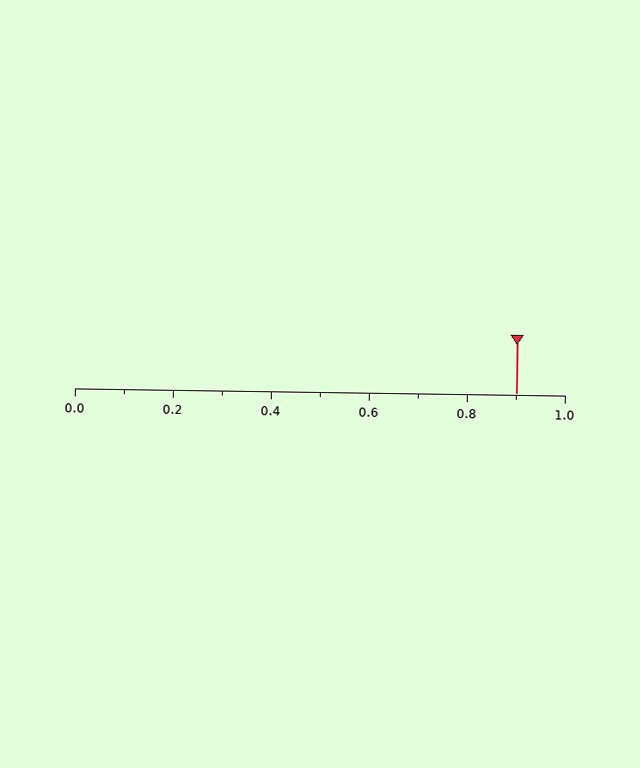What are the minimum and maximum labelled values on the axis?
The axis runs from 0.0 to 1.0.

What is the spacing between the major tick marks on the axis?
The major ticks are spaced 0.2 apart.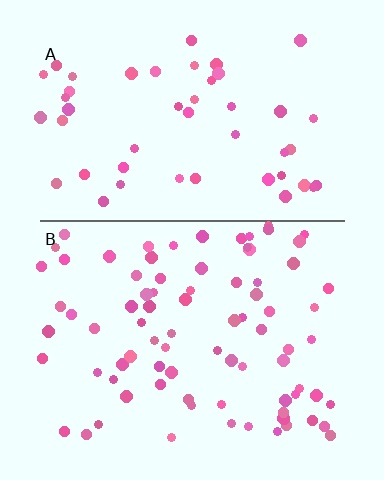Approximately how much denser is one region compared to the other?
Approximately 1.7× — region B over region A.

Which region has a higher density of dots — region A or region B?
B (the bottom).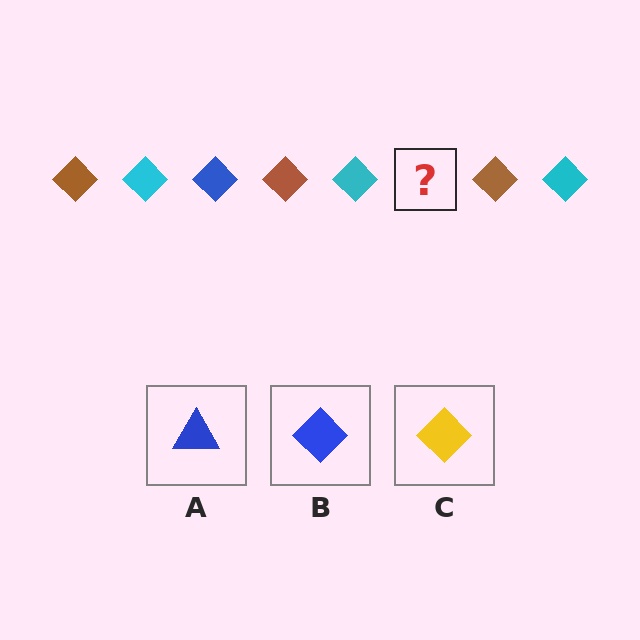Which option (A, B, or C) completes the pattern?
B.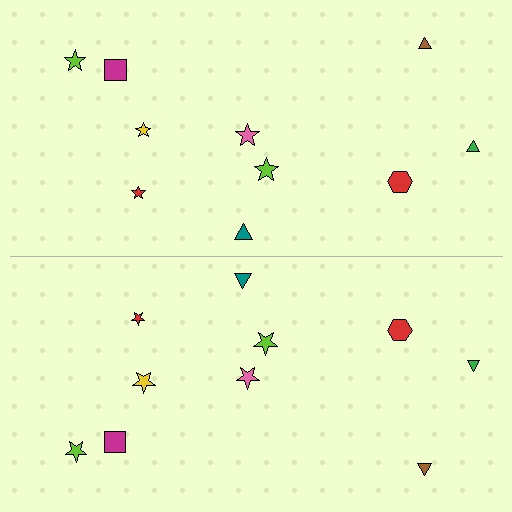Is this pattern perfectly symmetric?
No, the pattern is not perfectly symmetric. The yellow star on the bottom side has a different size than its mirror counterpart.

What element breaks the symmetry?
The yellow star on the bottom side has a different size than its mirror counterpart.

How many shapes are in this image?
There are 20 shapes in this image.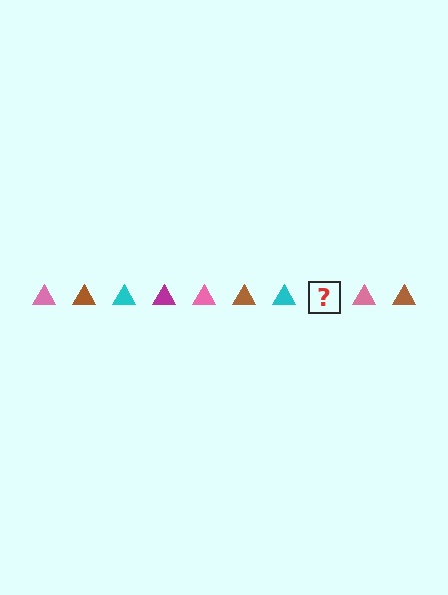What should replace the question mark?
The question mark should be replaced with a magenta triangle.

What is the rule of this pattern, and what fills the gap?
The rule is that the pattern cycles through pink, brown, cyan, magenta triangles. The gap should be filled with a magenta triangle.